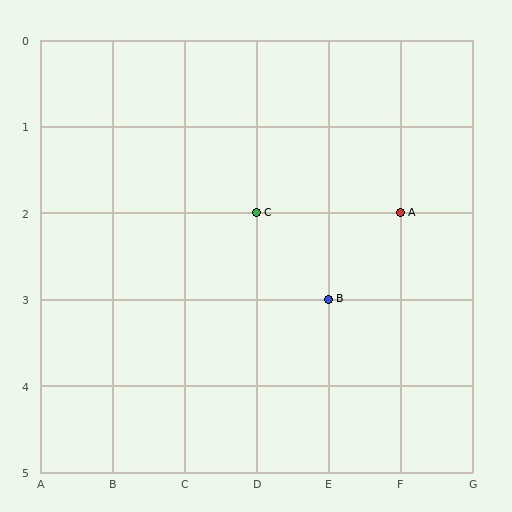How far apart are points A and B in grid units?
Points A and B are 1 column and 1 row apart (about 1.4 grid units diagonally).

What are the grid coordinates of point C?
Point C is at grid coordinates (D, 2).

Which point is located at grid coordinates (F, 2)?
Point A is at (F, 2).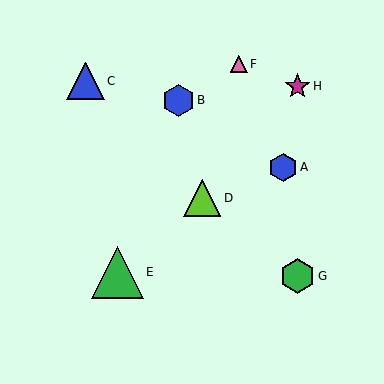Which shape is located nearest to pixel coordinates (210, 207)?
The lime triangle (labeled D) at (202, 198) is nearest to that location.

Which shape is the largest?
The green triangle (labeled E) is the largest.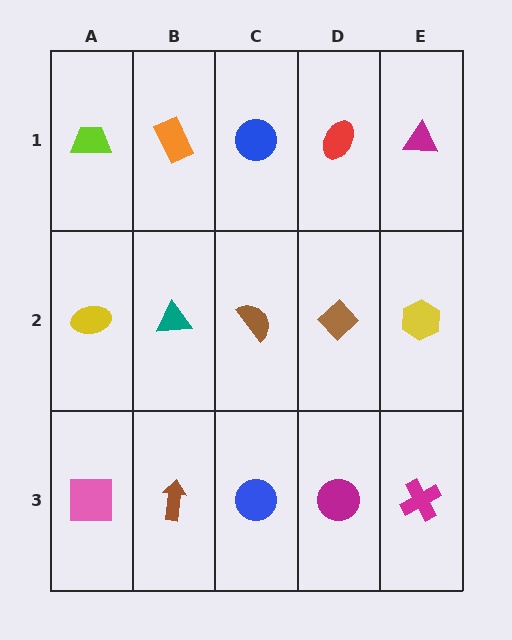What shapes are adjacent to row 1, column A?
A yellow ellipse (row 2, column A), an orange rectangle (row 1, column B).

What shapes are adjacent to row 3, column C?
A brown semicircle (row 2, column C), a brown arrow (row 3, column B), a magenta circle (row 3, column D).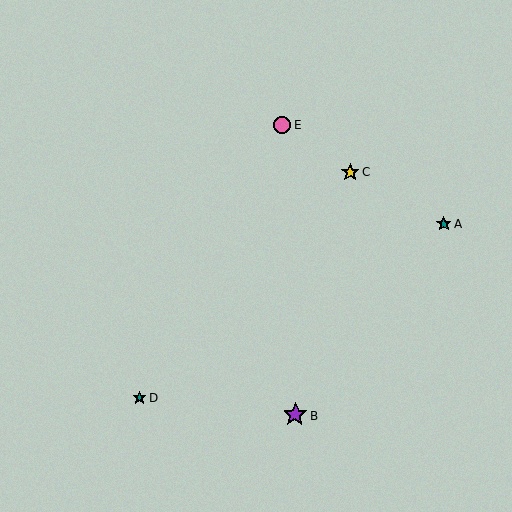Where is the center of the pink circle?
The center of the pink circle is at (283, 125).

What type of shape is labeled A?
Shape A is a teal star.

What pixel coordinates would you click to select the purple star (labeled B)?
Click at (295, 415) to select the purple star B.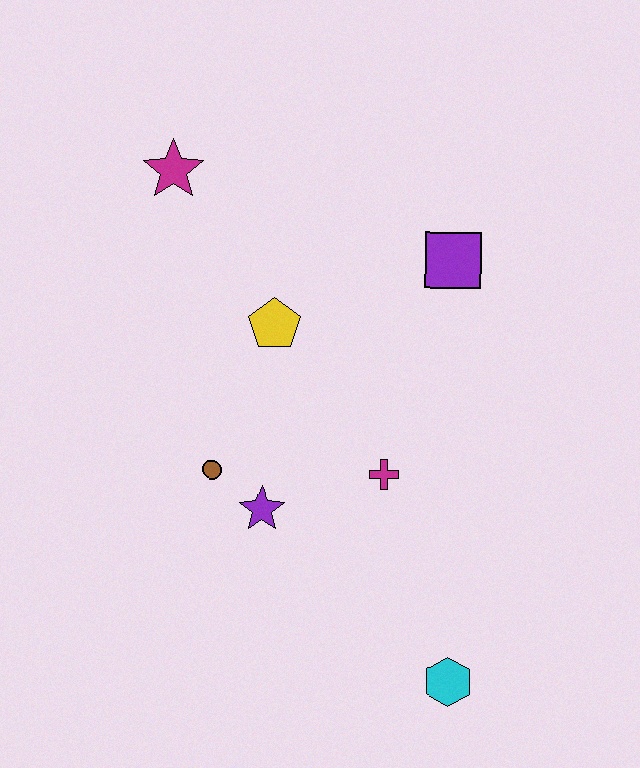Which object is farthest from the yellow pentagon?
The cyan hexagon is farthest from the yellow pentagon.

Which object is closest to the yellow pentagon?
The brown circle is closest to the yellow pentagon.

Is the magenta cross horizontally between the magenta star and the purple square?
Yes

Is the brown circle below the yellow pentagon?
Yes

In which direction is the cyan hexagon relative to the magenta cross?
The cyan hexagon is below the magenta cross.